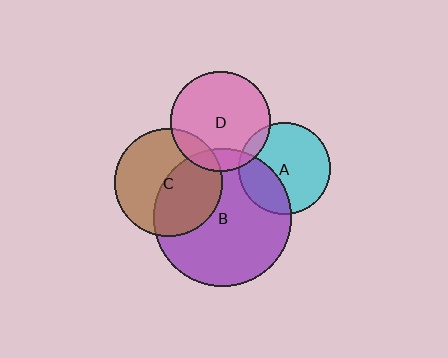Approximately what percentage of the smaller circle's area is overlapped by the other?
Approximately 15%.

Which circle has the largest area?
Circle B (purple).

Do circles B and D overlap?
Yes.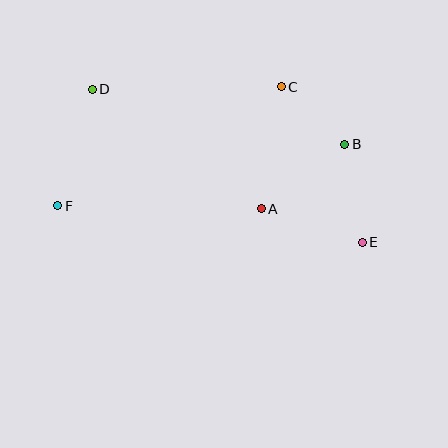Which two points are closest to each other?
Points B and C are closest to each other.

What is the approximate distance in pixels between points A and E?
The distance between A and E is approximately 106 pixels.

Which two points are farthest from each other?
Points D and E are farthest from each other.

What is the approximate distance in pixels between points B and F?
The distance between B and F is approximately 293 pixels.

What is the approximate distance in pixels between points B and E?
The distance between B and E is approximately 100 pixels.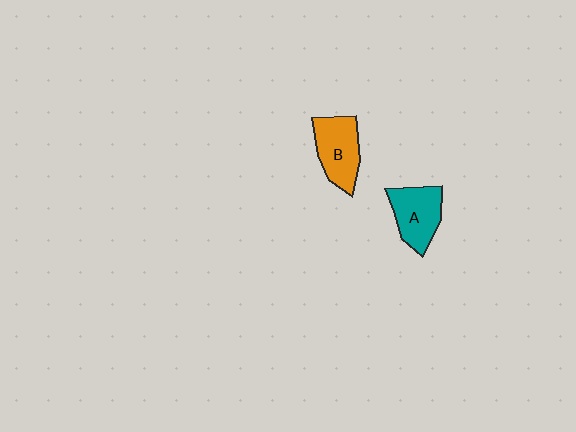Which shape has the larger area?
Shape B (orange).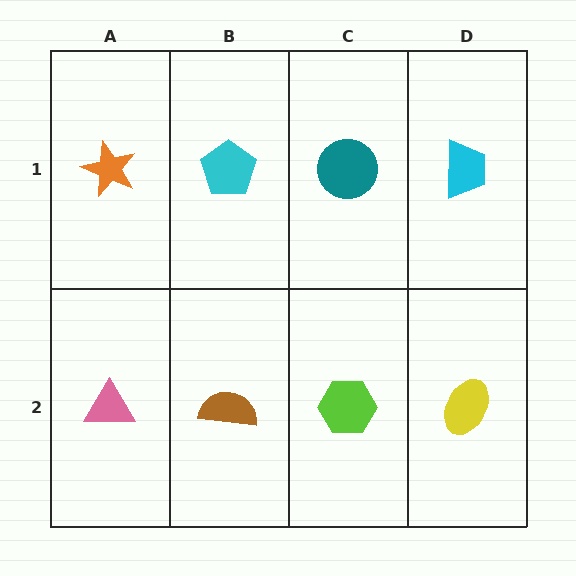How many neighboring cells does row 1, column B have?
3.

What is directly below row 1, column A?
A pink triangle.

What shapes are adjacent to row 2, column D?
A cyan trapezoid (row 1, column D), a lime hexagon (row 2, column C).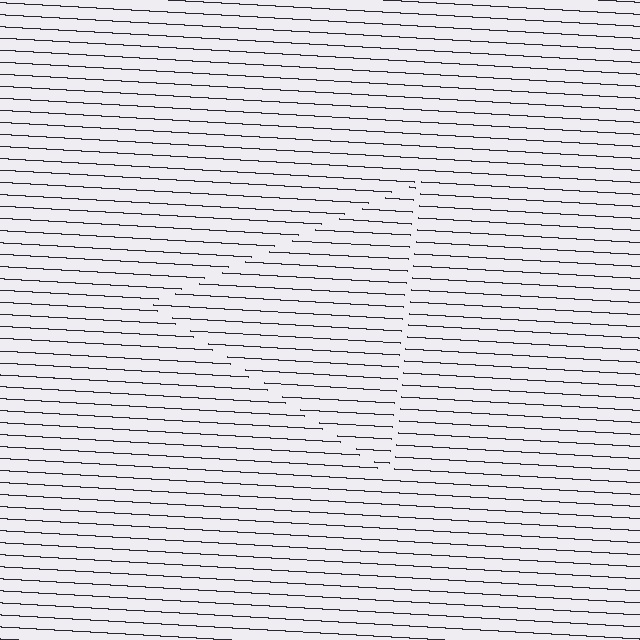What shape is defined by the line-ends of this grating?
An illusory triangle. The interior of the shape contains the same grating, shifted by half a period — the contour is defined by the phase discontinuity where line-ends from the inner and outer gratings abut.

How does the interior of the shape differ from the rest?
The interior of the shape contains the same grating, shifted by half a period — the contour is defined by the phase discontinuity where line-ends from the inner and outer gratings abut.